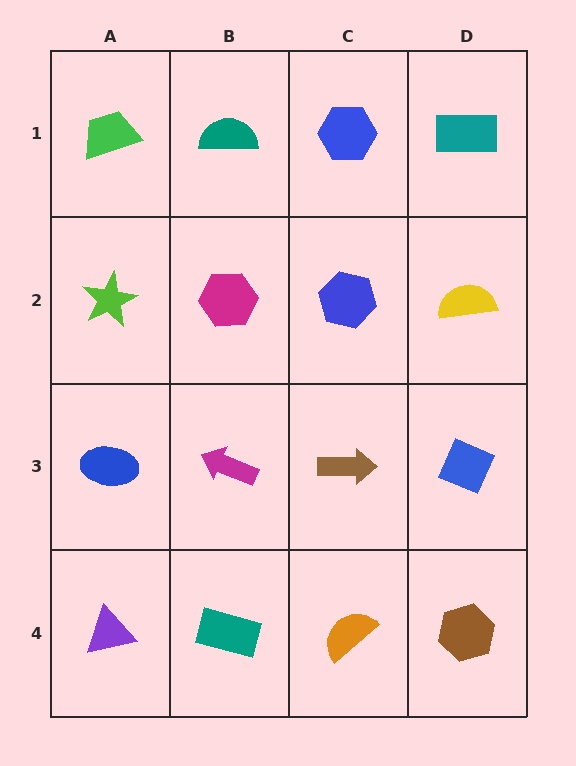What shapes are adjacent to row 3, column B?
A magenta hexagon (row 2, column B), a teal rectangle (row 4, column B), a blue ellipse (row 3, column A), a brown arrow (row 3, column C).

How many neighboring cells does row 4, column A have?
2.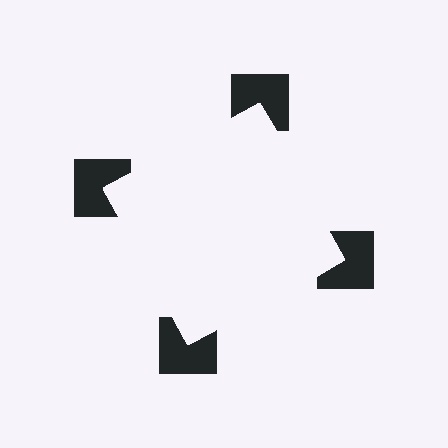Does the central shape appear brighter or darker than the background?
It typically appears slightly brighter than the background, even though no actual brightness change is drawn.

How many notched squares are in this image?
There are 4 — one at each vertex of the illusory square.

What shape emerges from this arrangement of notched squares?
An illusory square — its edges are inferred from the aligned wedge cuts in the notched squares, not physically drawn.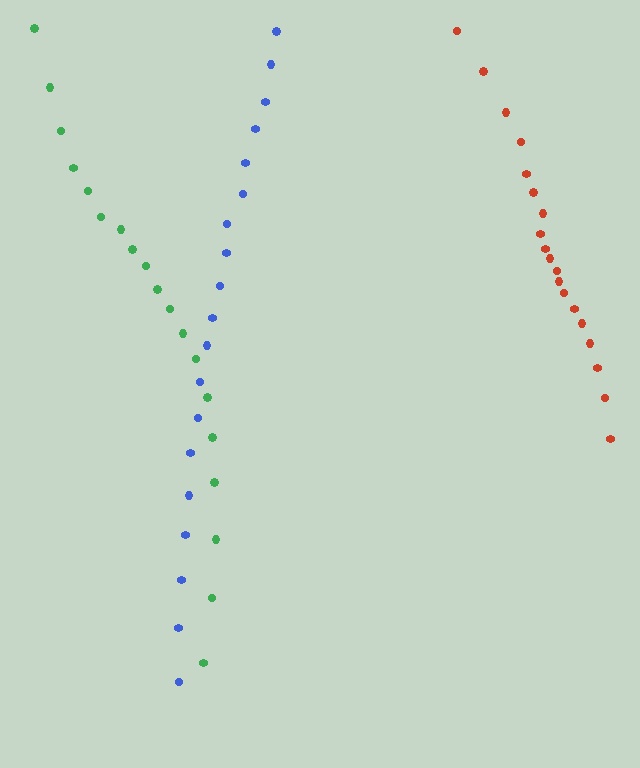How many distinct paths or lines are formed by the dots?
There are 3 distinct paths.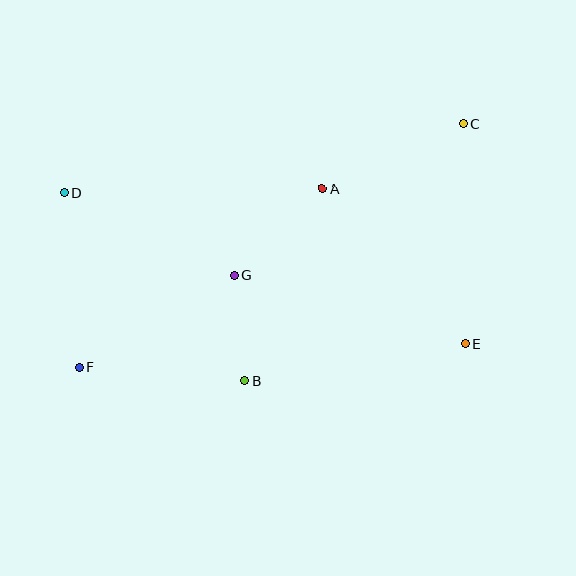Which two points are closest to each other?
Points B and G are closest to each other.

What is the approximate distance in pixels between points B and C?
The distance between B and C is approximately 337 pixels.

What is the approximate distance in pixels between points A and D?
The distance between A and D is approximately 258 pixels.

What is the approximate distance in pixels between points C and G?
The distance between C and G is approximately 275 pixels.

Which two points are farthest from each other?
Points C and F are farthest from each other.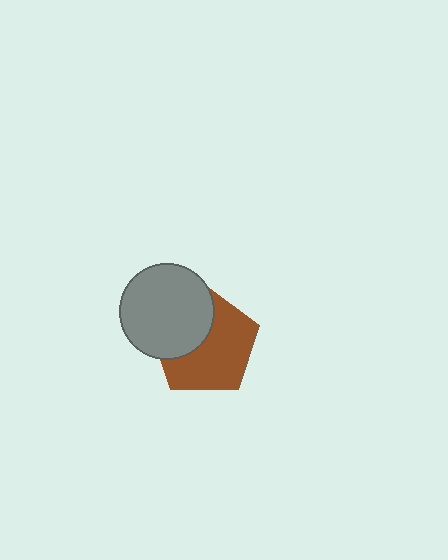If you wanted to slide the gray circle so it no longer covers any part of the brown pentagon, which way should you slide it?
Slide it toward the upper-left — that is the most direct way to separate the two shapes.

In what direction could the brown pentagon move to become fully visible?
The brown pentagon could move toward the lower-right. That would shift it out from behind the gray circle entirely.